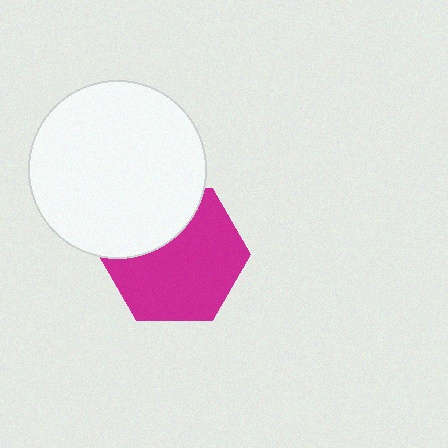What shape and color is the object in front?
The object in front is a white circle.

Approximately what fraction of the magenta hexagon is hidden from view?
Roughly 31% of the magenta hexagon is hidden behind the white circle.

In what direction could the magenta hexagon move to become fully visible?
The magenta hexagon could move down. That would shift it out from behind the white circle entirely.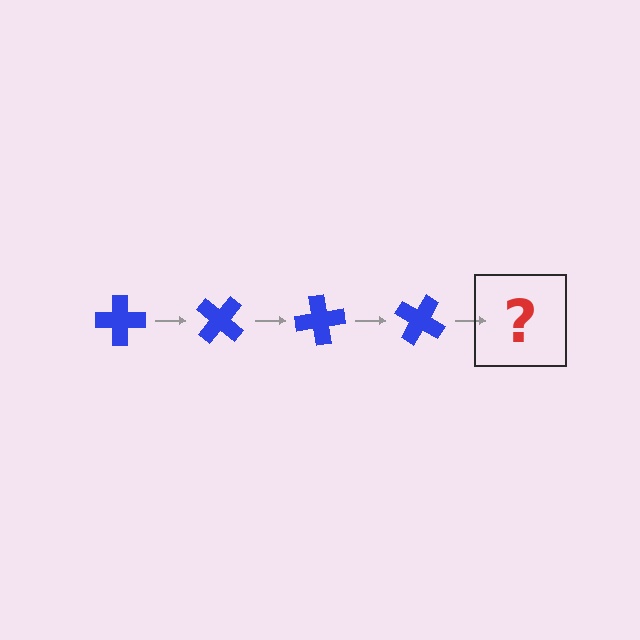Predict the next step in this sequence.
The next step is a blue cross rotated 160 degrees.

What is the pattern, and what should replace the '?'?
The pattern is that the cross rotates 40 degrees each step. The '?' should be a blue cross rotated 160 degrees.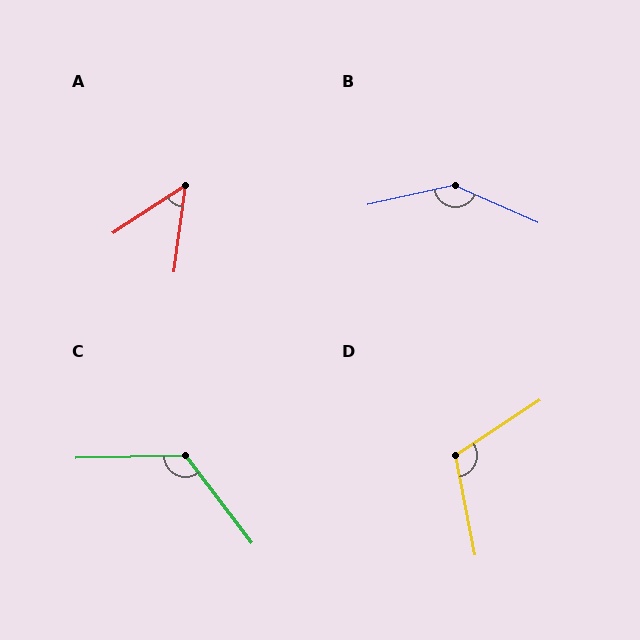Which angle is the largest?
B, at approximately 144 degrees.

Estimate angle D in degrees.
Approximately 112 degrees.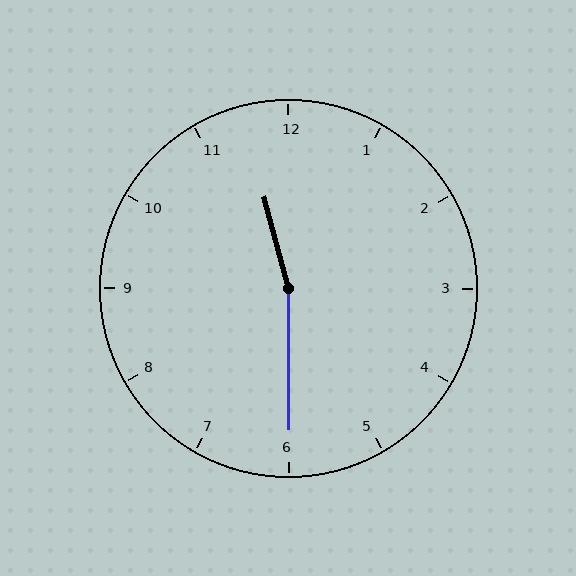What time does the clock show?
11:30.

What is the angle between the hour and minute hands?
Approximately 165 degrees.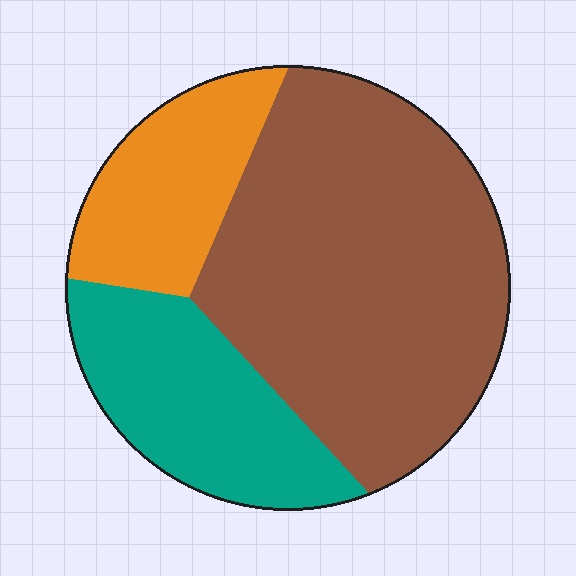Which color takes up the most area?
Brown, at roughly 60%.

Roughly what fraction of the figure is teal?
Teal takes up about one quarter (1/4) of the figure.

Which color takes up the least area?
Orange, at roughly 20%.